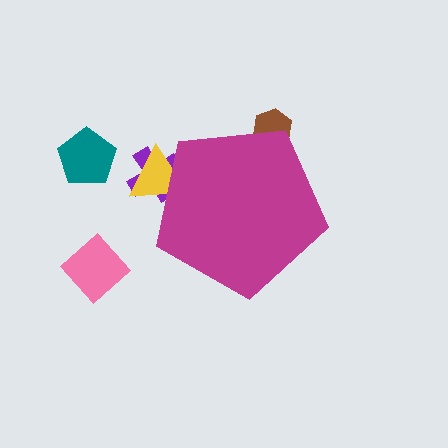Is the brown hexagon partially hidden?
Yes, the brown hexagon is partially hidden behind the magenta pentagon.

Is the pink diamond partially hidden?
No, the pink diamond is fully visible.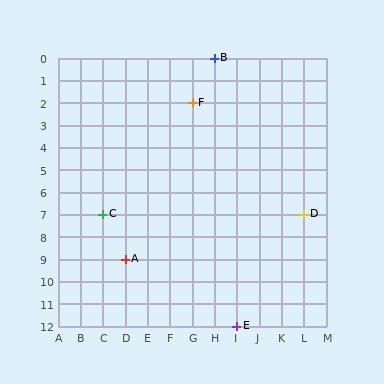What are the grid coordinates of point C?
Point C is at grid coordinates (C, 7).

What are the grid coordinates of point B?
Point B is at grid coordinates (H, 0).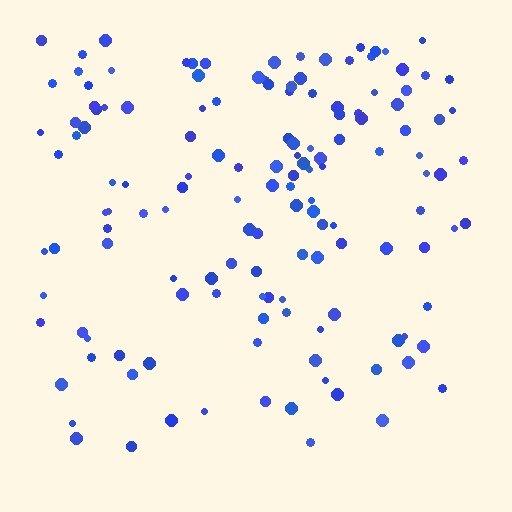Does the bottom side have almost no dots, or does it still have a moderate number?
Still a moderate number, just noticeably fewer than the top.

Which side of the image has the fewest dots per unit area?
The bottom.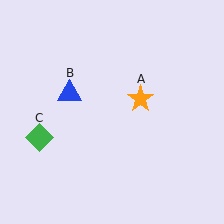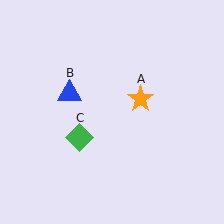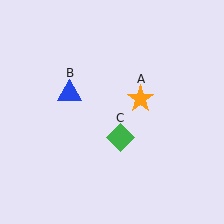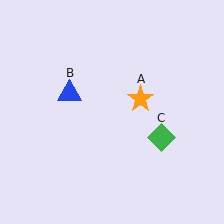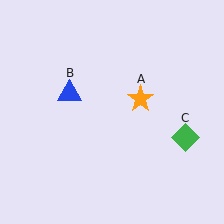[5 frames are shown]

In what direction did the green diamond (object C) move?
The green diamond (object C) moved right.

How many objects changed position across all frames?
1 object changed position: green diamond (object C).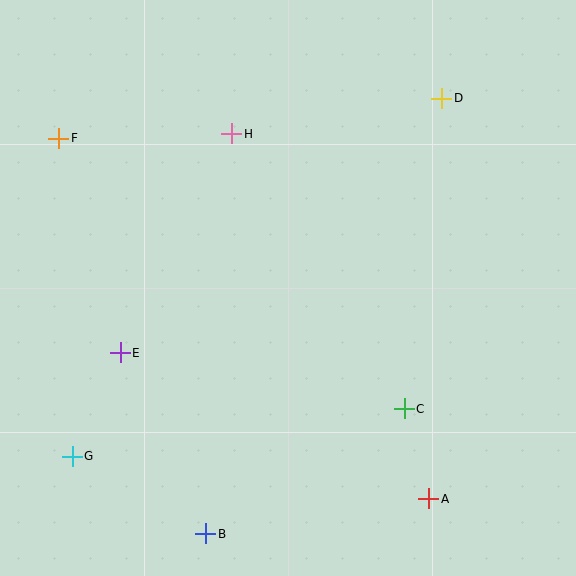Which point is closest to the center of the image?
Point H at (232, 134) is closest to the center.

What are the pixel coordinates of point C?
Point C is at (404, 409).